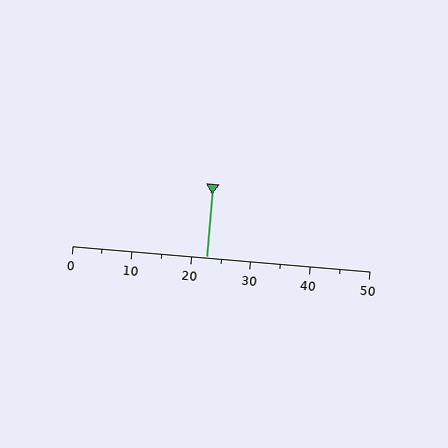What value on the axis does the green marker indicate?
The marker indicates approximately 22.5.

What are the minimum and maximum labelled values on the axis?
The axis runs from 0 to 50.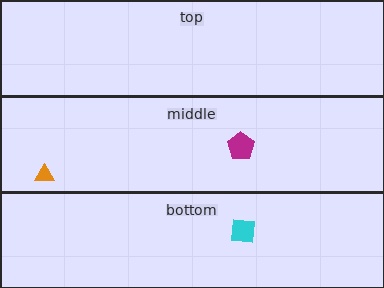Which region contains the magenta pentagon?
The middle region.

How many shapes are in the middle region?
2.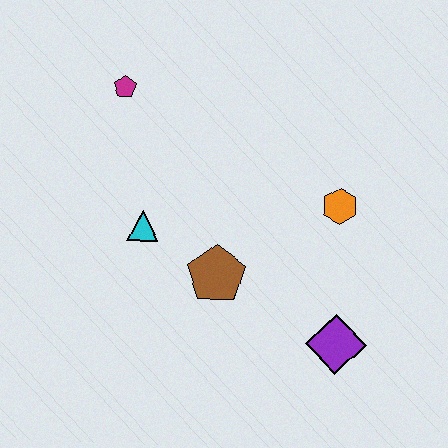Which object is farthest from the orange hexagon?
The magenta pentagon is farthest from the orange hexagon.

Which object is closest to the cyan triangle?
The brown pentagon is closest to the cyan triangle.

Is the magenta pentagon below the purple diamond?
No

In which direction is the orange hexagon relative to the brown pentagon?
The orange hexagon is to the right of the brown pentagon.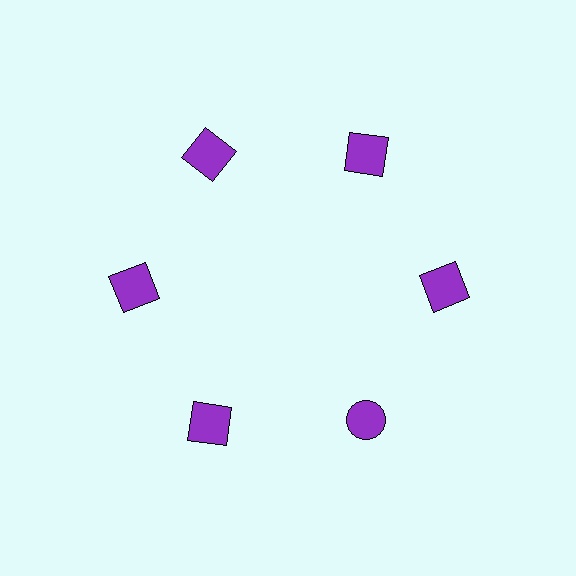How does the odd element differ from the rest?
It has a different shape: circle instead of square.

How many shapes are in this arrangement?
There are 6 shapes arranged in a ring pattern.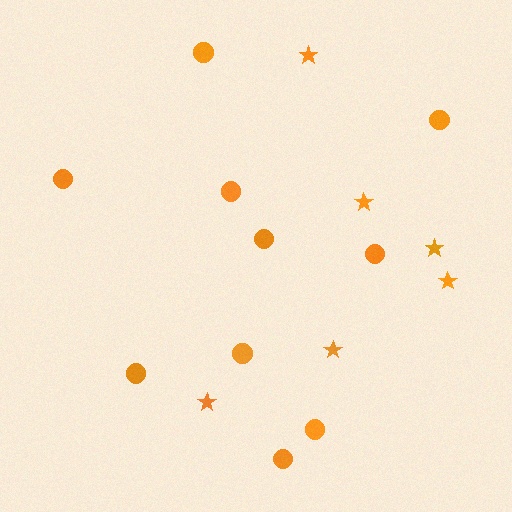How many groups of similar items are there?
There are 2 groups: one group of circles (10) and one group of stars (6).